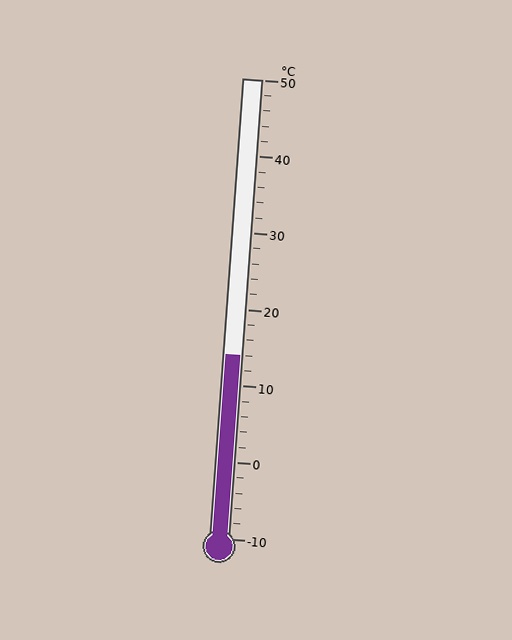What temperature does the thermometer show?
The thermometer shows approximately 14°C.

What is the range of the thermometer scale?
The thermometer scale ranges from -10°C to 50°C.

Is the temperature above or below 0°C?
The temperature is above 0°C.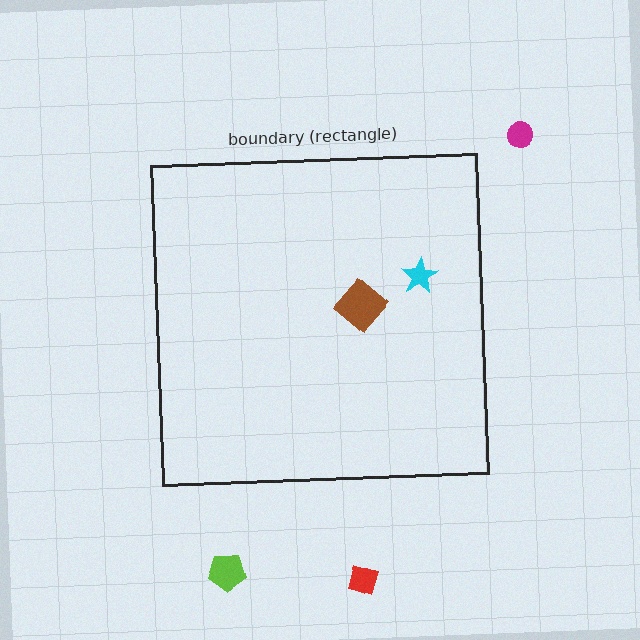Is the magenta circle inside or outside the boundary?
Outside.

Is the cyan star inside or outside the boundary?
Inside.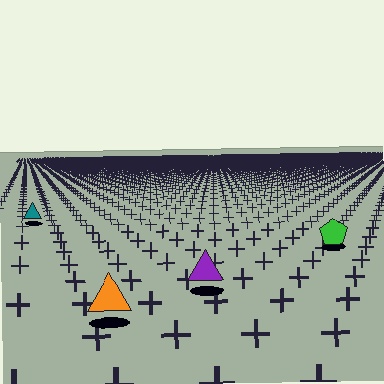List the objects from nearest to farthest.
From nearest to farthest: the orange triangle, the purple triangle, the green pentagon, the teal triangle.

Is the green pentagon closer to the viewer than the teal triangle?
Yes. The green pentagon is closer — you can tell from the texture gradient: the ground texture is coarser near it.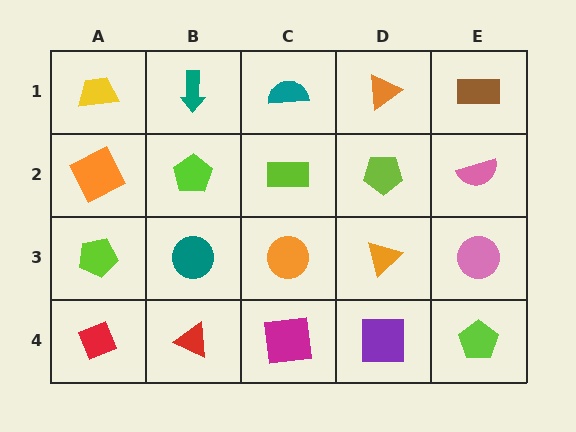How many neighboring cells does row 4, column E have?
2.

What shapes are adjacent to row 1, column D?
A lime pentagon (row 2, column D), a teal semicircle (row 1, column C), a brown rectangle (row 1, column E).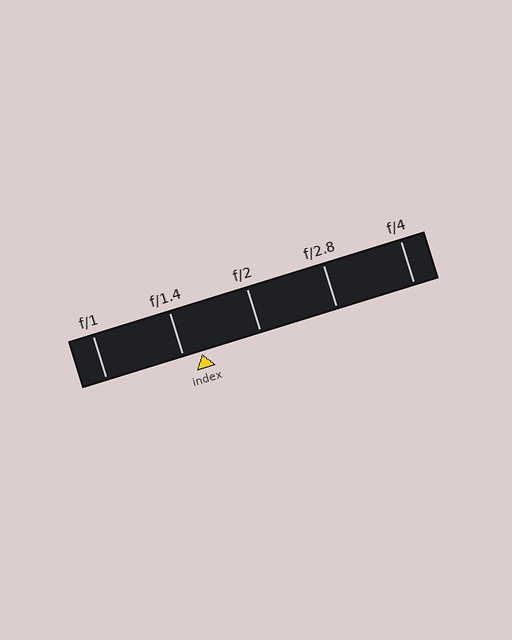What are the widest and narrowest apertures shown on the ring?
The widest aperture shown is f/1 and the narrowest is f/4.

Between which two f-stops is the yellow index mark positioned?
The index mark is between f/1.4 and f/2.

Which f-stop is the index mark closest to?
The index mark is closest to f/1.4.